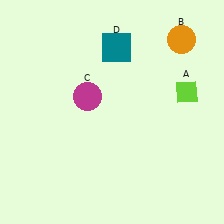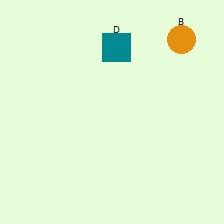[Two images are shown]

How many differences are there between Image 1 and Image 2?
There are 2 differences between the two images.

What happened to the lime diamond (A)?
The lime diamond (A) was removed in Image 2. It was in the top-right area of Image 1.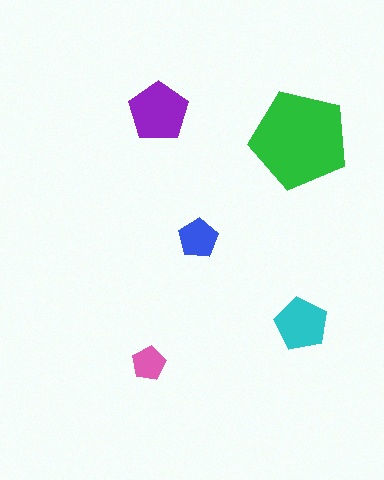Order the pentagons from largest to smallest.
the green one, the purple one, the cyan one, the blue one, the pink one.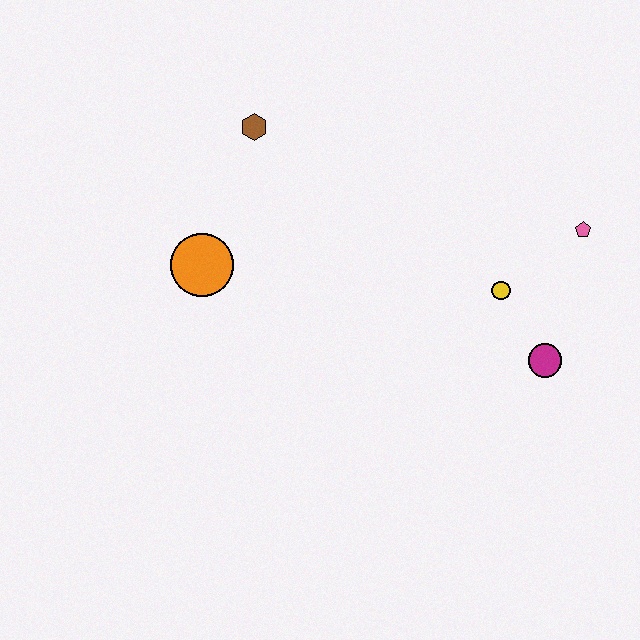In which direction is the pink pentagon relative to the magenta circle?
The pink pentagon is above the magenta circle.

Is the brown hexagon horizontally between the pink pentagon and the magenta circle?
No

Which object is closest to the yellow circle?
The magenta circle is closest to the yellow circle.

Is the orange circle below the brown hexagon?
Yes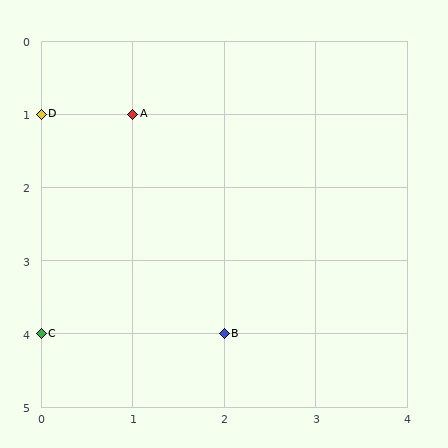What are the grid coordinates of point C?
Point C is at grid coordinates (0, 4).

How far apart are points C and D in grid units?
Points C and D are 3 rows apart.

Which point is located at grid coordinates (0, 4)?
Point C is at (0, 4).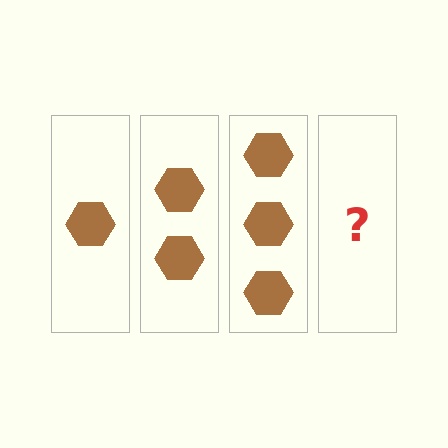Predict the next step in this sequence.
The next step is 4 hexagons.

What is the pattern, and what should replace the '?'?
The pattern is that each step adds one more hexagon. The '?' should be 4 hexagons.